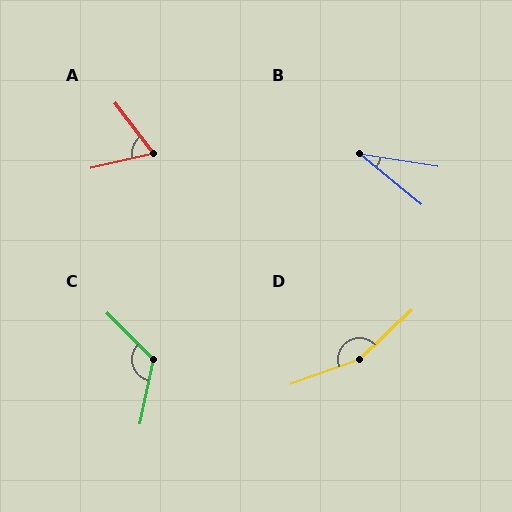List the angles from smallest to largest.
B (31°), A (66°), C (123°), D (156°).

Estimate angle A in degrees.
Approximately 66 degrees.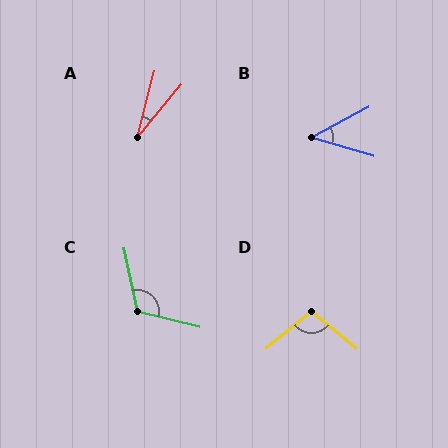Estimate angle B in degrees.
Approximately 45 degrees.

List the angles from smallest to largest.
A (25°), B (45°), D (101°), C (116°).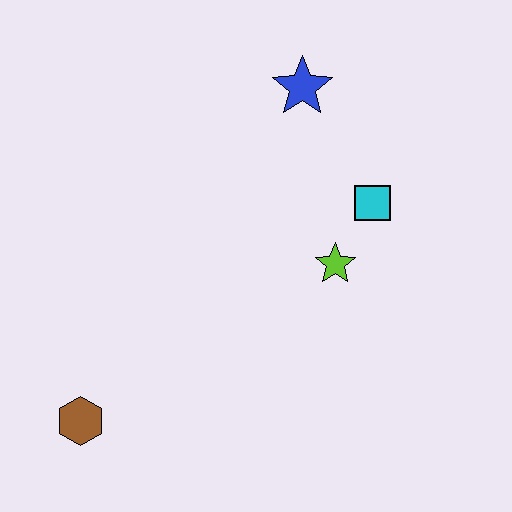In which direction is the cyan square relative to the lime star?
The cyan square is above the lime star.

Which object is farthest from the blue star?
The brown hexagon is farthest from the blue star.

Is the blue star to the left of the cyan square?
Yes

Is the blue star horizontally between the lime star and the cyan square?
No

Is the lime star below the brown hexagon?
No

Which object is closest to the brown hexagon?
The lime star is closest to the brown hexagon.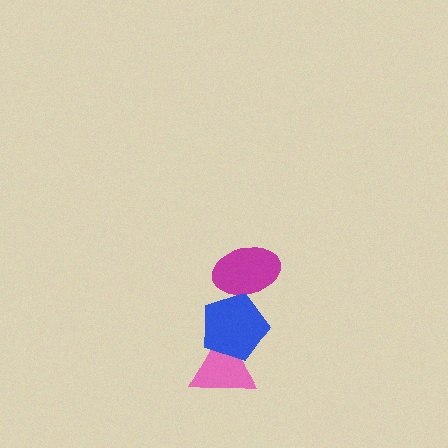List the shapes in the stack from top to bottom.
From top to bottom: the magenta ellipse, the blue pentagon, the pink triangle.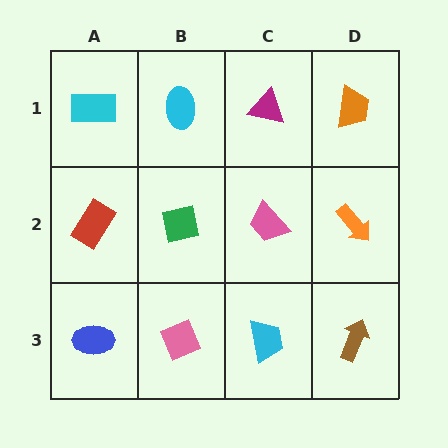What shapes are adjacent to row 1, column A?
A red rectangle (row 2, column A), a cyan ellipse (row 1, column B).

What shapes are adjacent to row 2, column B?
A cyan ellipse (row 1, column B), a pink diamond (row 3, column B), a red rectangle (row 2, column A), a pink trapezoid (row 2, column C).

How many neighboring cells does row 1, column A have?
2.